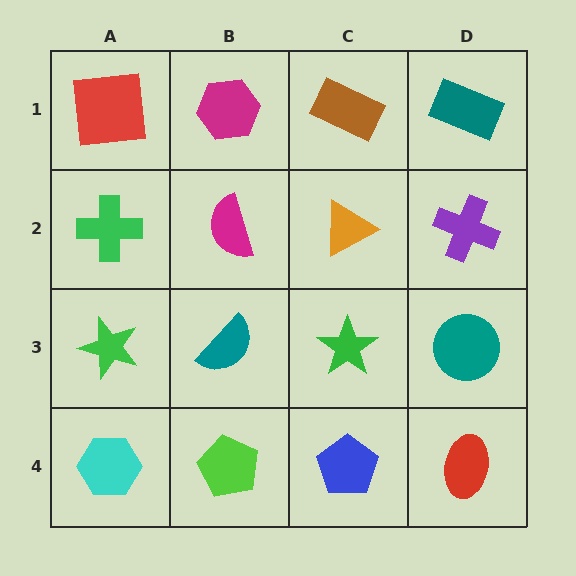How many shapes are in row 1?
4 shapes.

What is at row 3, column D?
A teal circle.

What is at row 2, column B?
A magenta semicircle.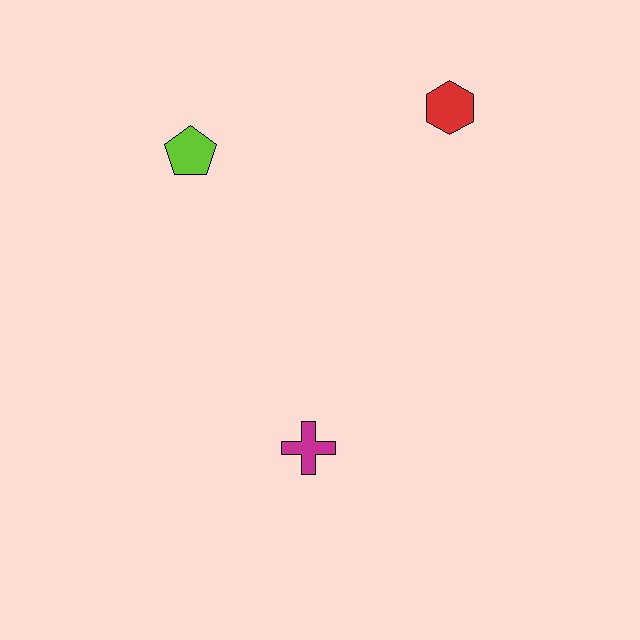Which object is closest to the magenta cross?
The lime pentagon is closest to the magenta cross.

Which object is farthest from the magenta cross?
The red hexagon is farthest from the magenta cross.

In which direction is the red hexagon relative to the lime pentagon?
The red hexagon is to the right of the lime pentagon.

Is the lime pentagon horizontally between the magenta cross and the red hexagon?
No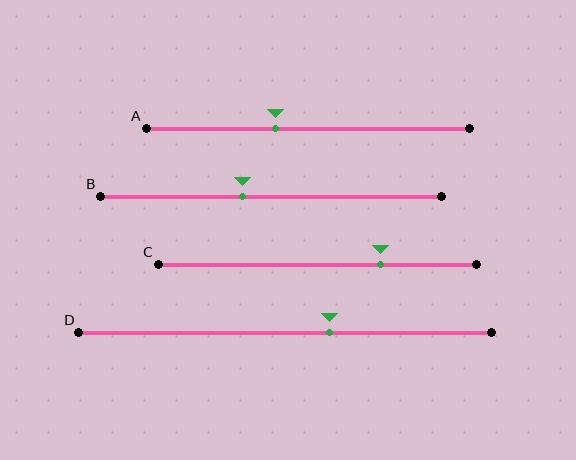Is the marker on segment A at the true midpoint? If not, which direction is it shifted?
No, the marker on segment A is shifted to the left by about 10% of the segment length.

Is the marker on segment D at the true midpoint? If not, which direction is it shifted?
No, the marker on segment D is shifted to the right by about 11% of the segment length.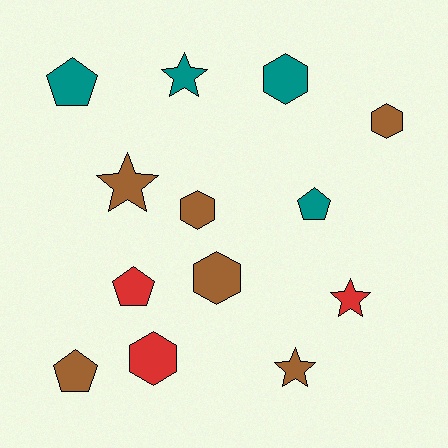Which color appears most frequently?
Brown, with 6 objects.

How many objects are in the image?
There are 13 objects.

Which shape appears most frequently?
Hexagon, with 5 objects.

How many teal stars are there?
There is 1 teal star.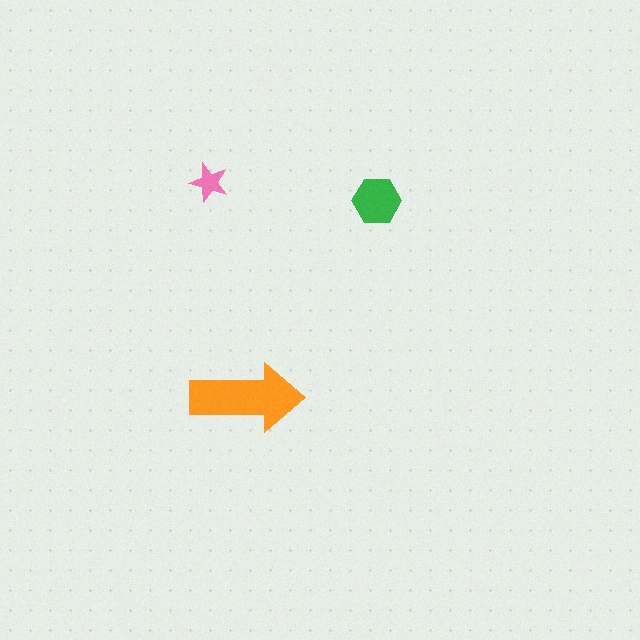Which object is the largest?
The orange arrow.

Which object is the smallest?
The pink star.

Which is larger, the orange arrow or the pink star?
The orange arrow.